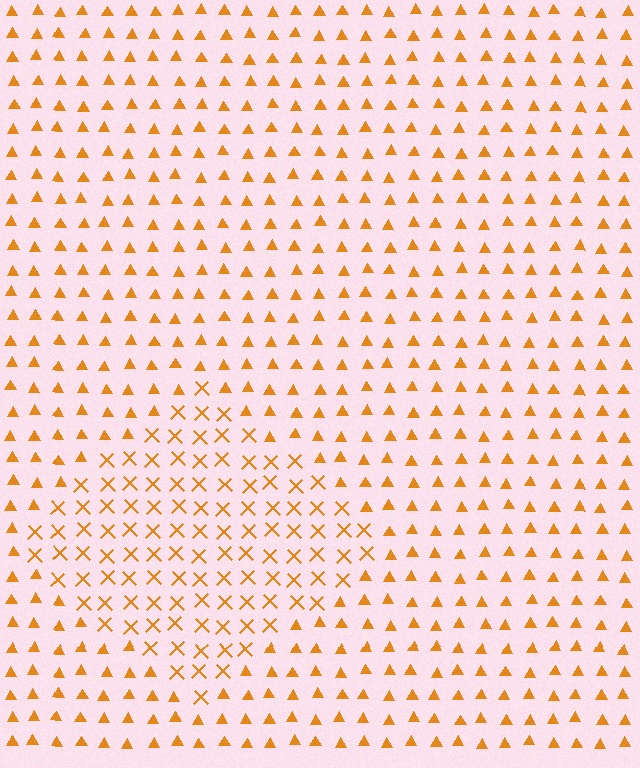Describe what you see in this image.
The image is filled with small orange elements arranged in a uniform grid. A diamond-shaped region contains X marks, while the surrounding area contains triangles. The boundary is defined purely by the change in element shape.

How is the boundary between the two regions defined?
The boundary is defined by a change in element shape: X marks inside vs. triangles outside. All elements share the same color and spacing.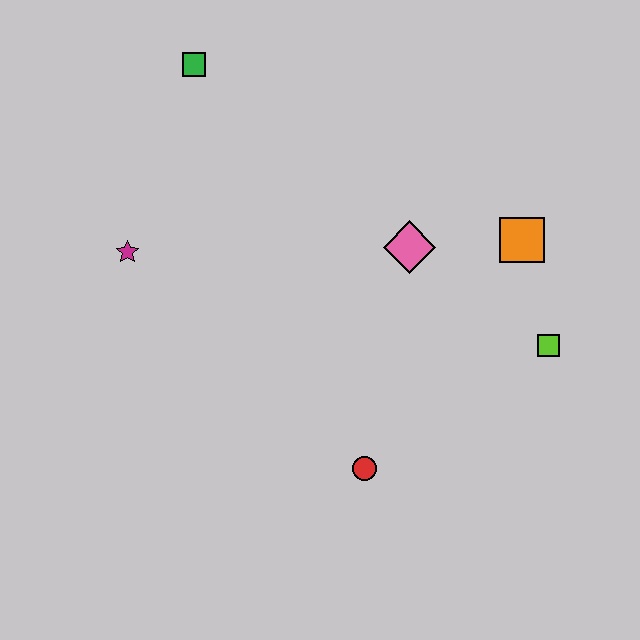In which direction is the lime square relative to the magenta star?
The lime square is to the right of the magenta star.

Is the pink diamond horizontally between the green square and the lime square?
Yes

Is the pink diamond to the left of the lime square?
Yes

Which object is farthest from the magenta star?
The lime square is farthest from the magenta star.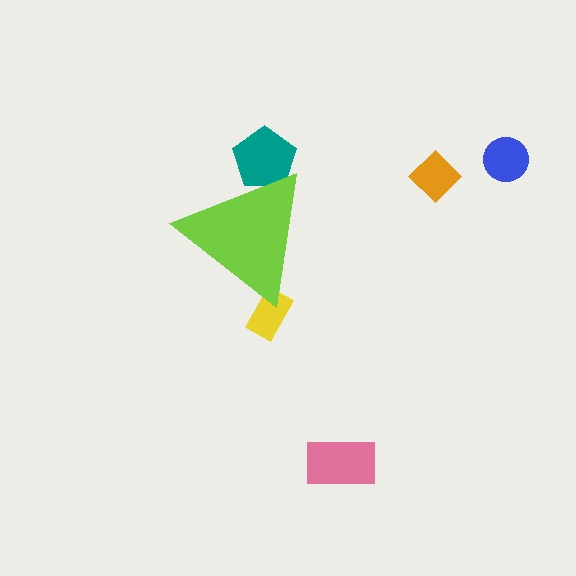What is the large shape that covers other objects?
A lime triangle.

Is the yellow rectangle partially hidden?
Yes, the yellow rectangle is partially hidden behind the lime triangle.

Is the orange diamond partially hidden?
No, the orange diamond is fully visible.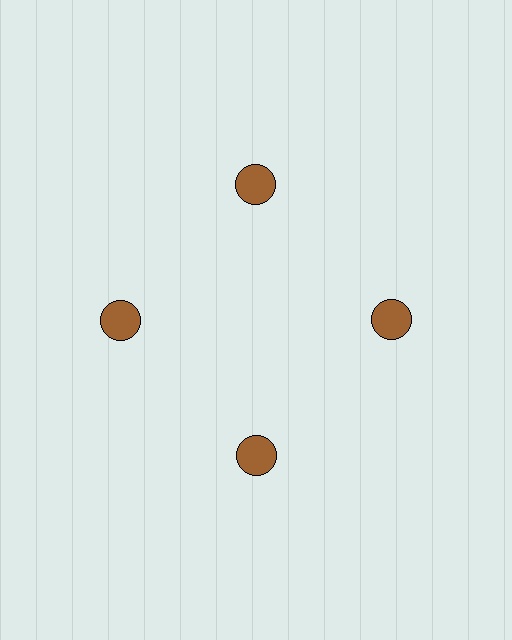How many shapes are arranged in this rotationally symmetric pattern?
There are 4 shapes, arranged in 4 groups of 1.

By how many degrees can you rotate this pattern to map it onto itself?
The pattern maps onto itself every 90 degrees of rotation.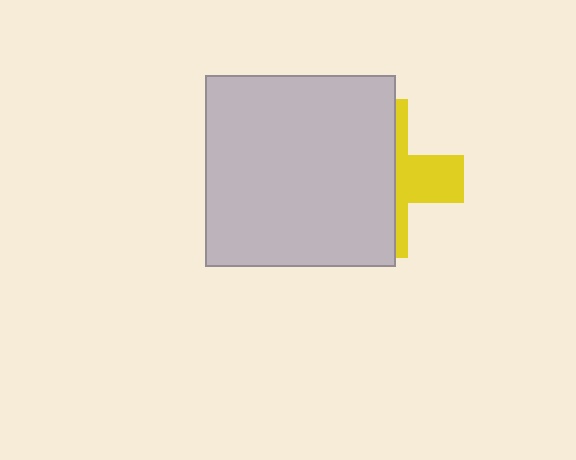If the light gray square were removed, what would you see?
You would see the complete yellow cross.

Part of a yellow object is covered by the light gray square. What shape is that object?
It is a cross.